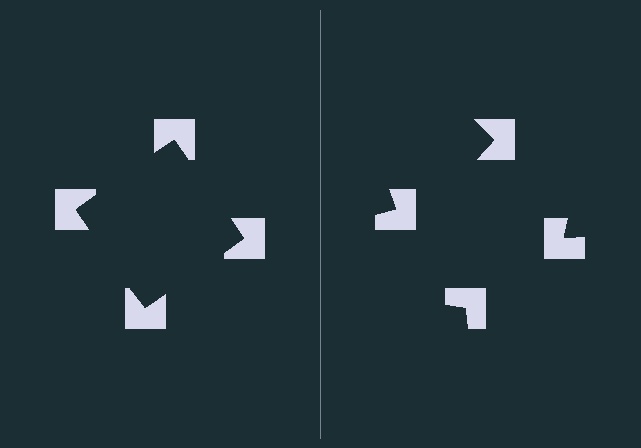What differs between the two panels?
The notched squares are positioned identically on both sides; only the wedge orientations differ. On the left they align to a square; on the right they are misaligned.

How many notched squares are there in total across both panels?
8 — 4 on each side.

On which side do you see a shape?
An illusory square appears on the left side. On the right side the wedge cuts are rotated, so no coherent shape forms.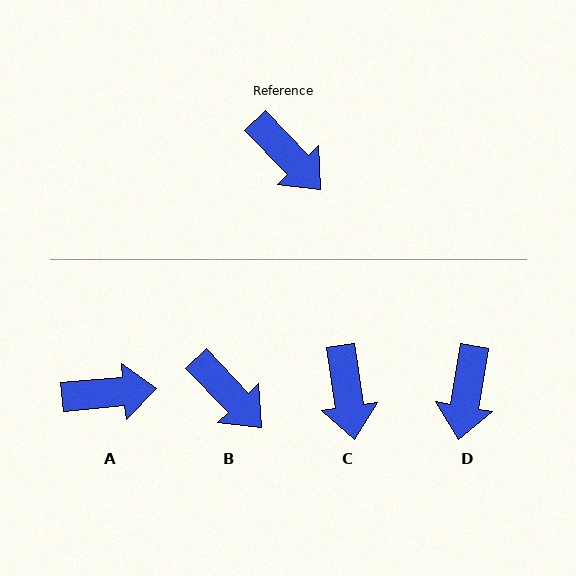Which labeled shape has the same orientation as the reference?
B.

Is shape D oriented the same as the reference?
No, it is off by about 53 degrees.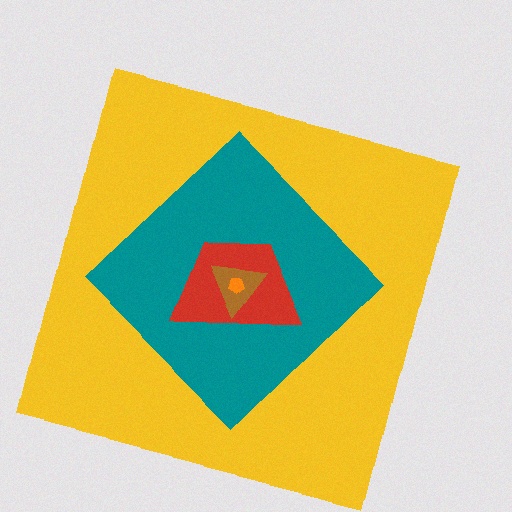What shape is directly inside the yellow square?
The teal diamond.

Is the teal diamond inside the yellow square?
Yes.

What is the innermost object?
The orange pentagon.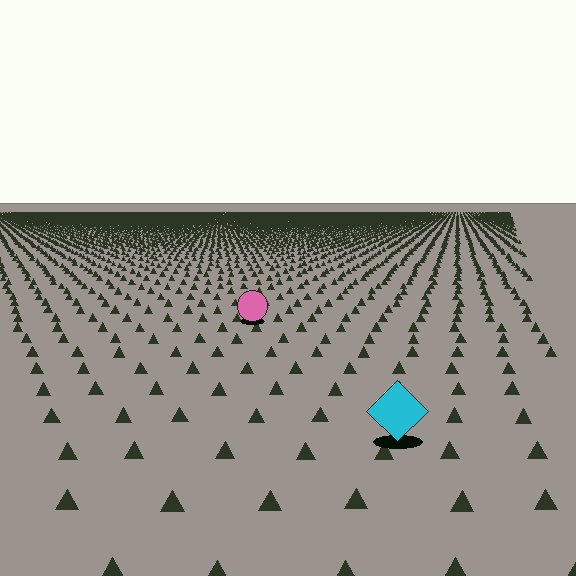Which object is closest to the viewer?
The cyan diamond is closest. The texture marks near it are larger and more spread out.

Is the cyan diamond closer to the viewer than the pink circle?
Yes. The cyan diamond is closer — you can tell from the texture gradient: the ground texture is coarser near it.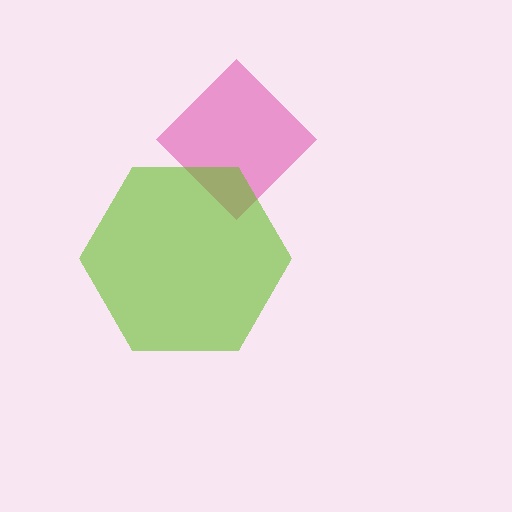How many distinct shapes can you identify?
There are 2 distinct shapes: a pink diamond, a lime hexagon.